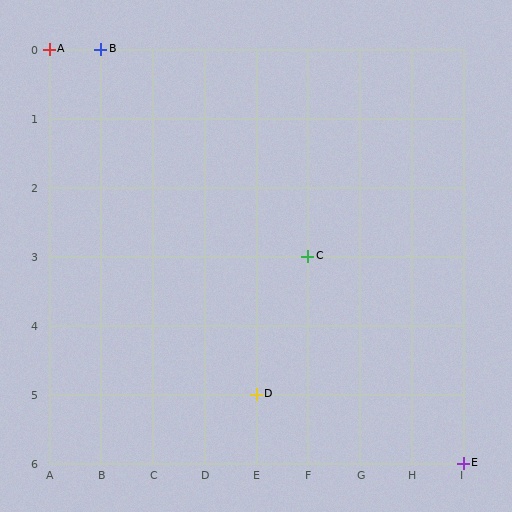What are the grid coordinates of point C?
Point C is at grid coordinates (F, 3).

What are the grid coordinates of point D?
Point D is at grid coordinates (E, 5).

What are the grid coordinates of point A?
Point A is at grid coordinates (A, 0).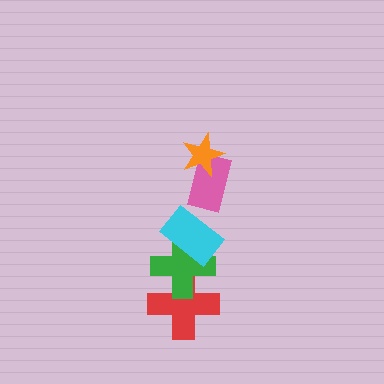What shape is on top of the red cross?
The green cross is on top of the red cross.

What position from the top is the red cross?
The red cross is 5th from the top.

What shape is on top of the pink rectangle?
The orange star is on top of the pink rectangle.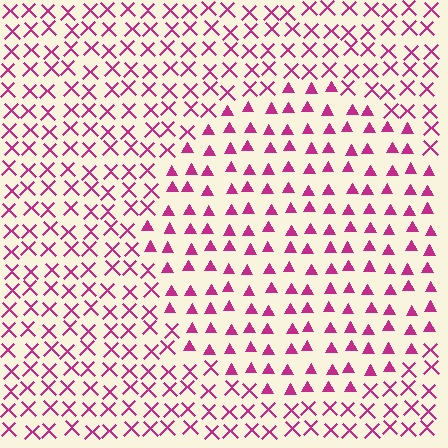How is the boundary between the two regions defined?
The boundary is defined by a change in element shape: triangles inside vs. X marks outside. All elements share the same color and spacing.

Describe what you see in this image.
The image is filled with small magenta elements arranged in a uniform grid. A circle-shaped region contains triangles, while the surrounding area contains X marks. The boundary is defined purely by the change in element shape.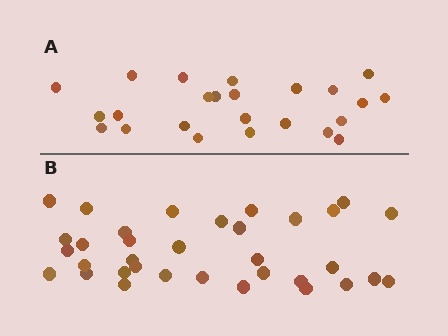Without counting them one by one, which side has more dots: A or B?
Region B (the bottom region) has more dots.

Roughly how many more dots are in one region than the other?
Region B has roughly 10 or so more dots than region A.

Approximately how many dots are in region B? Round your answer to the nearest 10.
About 30 dots. (The exact count is 34, which rounds to 30.)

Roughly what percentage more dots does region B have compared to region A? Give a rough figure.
About 40% more.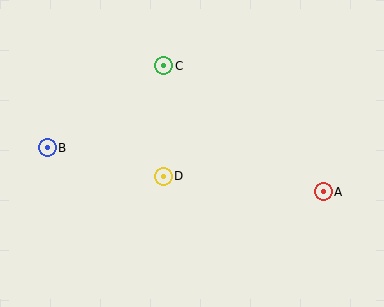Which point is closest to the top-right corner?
Point A is closest to the top-right corner.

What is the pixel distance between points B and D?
The distance between B and D is 120 pixels.